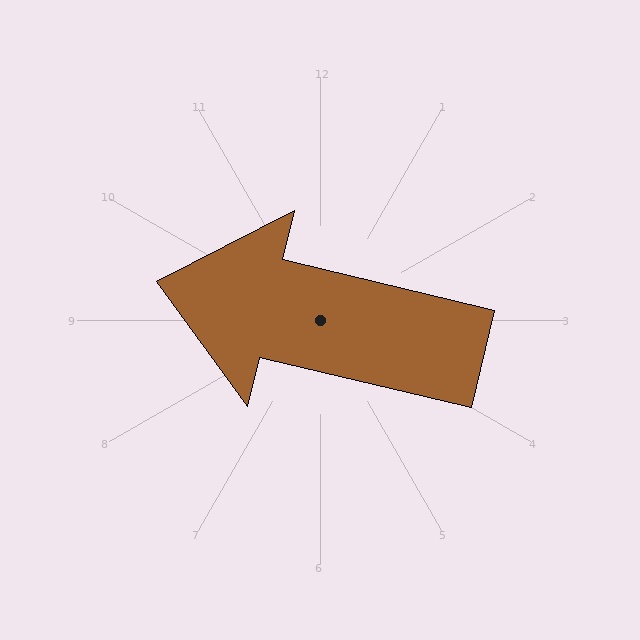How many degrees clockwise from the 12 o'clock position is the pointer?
Approximately 283 degrees.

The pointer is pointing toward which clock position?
Roughly 9 o'clock.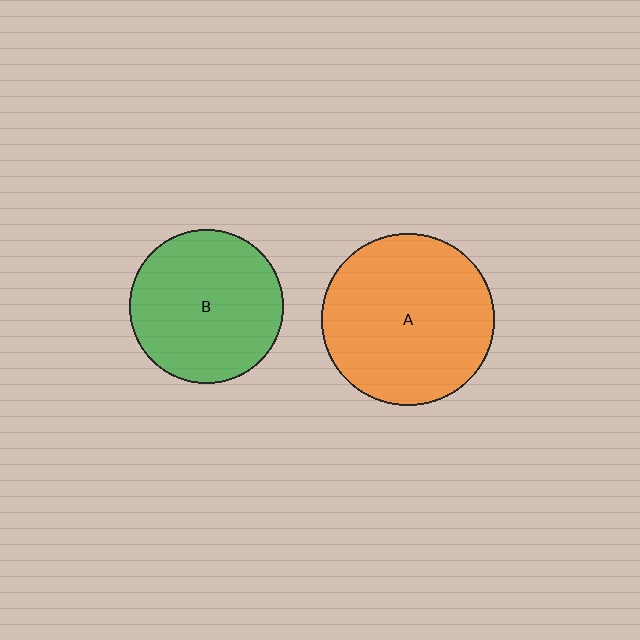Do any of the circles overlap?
No, none of the circles overlap.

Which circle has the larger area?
Circle A (orange).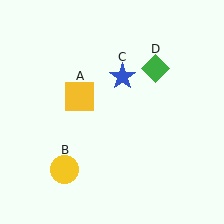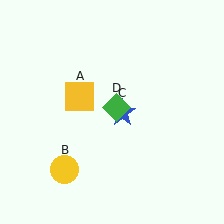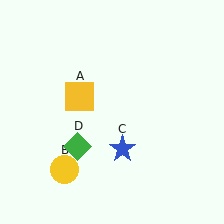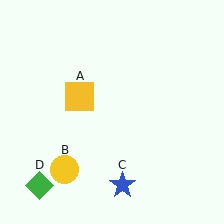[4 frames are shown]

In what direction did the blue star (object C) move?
The blue star (object C) moved down.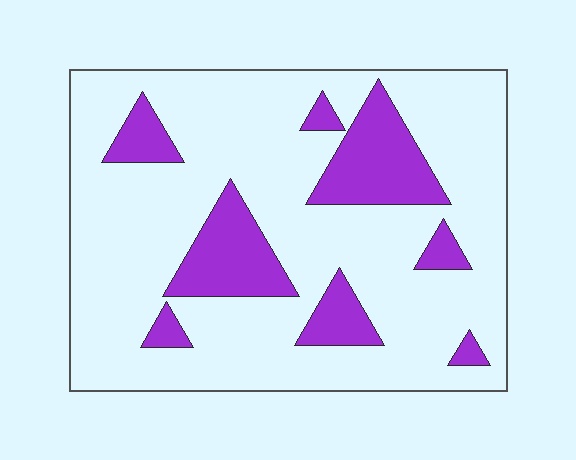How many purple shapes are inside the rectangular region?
8.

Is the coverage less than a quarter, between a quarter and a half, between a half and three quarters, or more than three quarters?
Less than a quarter.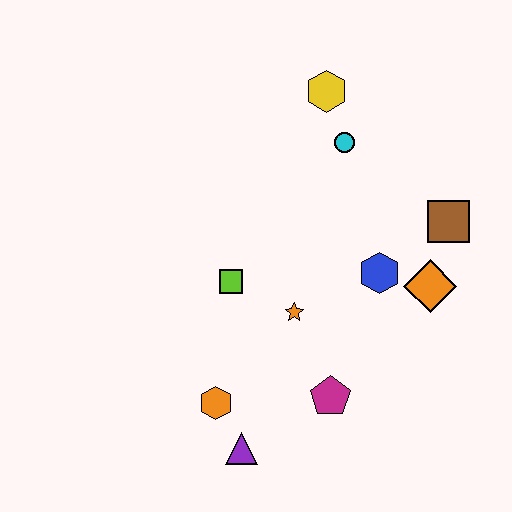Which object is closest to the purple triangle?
The orange hexagon is closest to the purple triangle.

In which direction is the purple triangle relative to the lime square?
The purple triangle is below the lime square.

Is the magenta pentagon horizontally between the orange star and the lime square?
No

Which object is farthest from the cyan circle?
The purple triangle is farthest from the cyan circle.